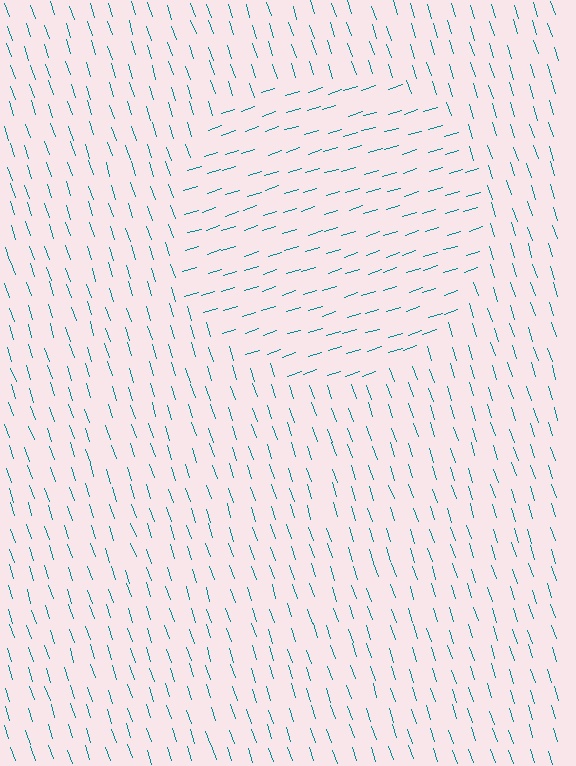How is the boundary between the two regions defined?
The boundary is defined purely by a change in line orientation (approximately 90 degrees difference). All lines are the same color and thickness.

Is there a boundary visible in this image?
Yes, there is a texture boundary formed by a change in line orientation.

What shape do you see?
I see a circle.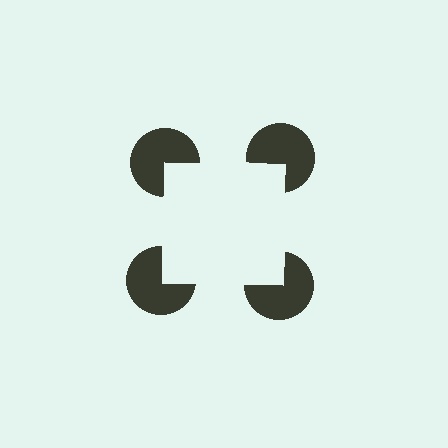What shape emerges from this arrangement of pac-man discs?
An illusory square — its edges are inferred from the aligned wedge cuts in the pac-man discs, not physically drawn.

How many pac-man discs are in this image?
There are 4 — one at each vertex of the illusory square.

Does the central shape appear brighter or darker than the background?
It typically appears slightly brighter than the background, even though no actual brightness change is drawn.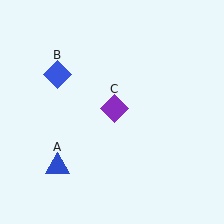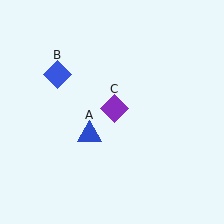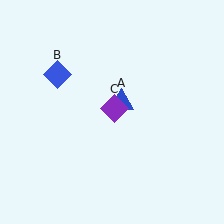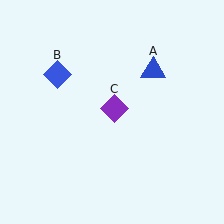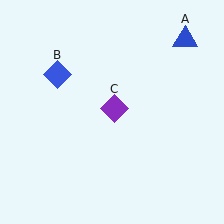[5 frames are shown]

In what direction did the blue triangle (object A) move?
The blue triangle (object A) moved up and to the right.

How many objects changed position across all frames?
1 object changed position: blue triangle (object A).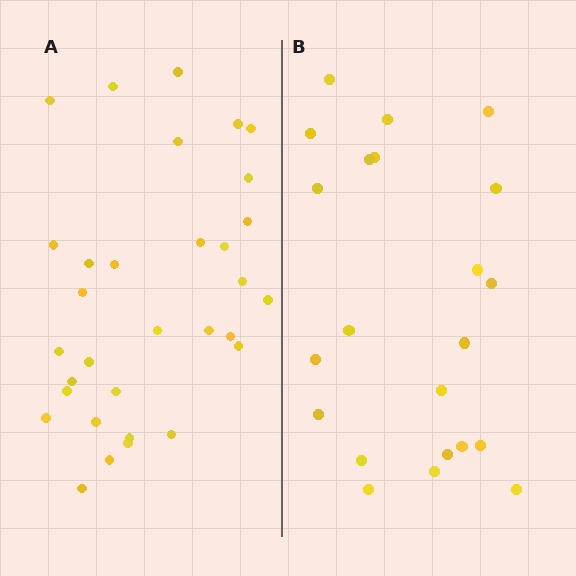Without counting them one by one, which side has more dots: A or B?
Region A (the left region) has more dots.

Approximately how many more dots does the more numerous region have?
Region A has roughly 10 or so more dots than region B.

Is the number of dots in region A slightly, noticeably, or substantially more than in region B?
Region A has substantially more. The ratio is roughly 1.5 to 1.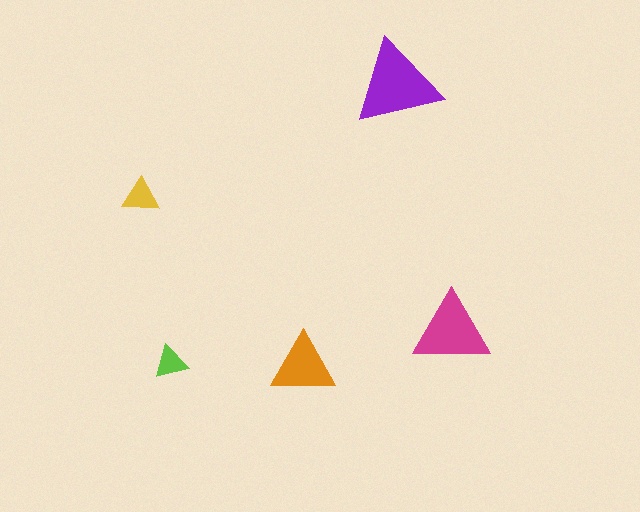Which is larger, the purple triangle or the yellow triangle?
The purple one.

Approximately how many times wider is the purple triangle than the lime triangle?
About 2.5 times wider.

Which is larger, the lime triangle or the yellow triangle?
The yellow one.